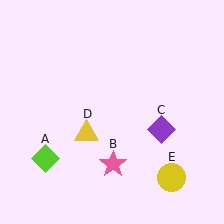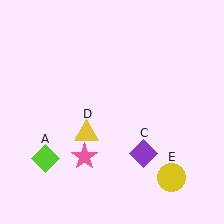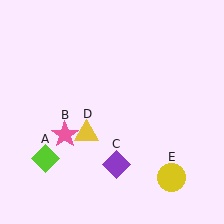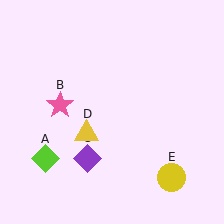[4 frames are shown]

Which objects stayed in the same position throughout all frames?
Lime diamond (object A) and yellow triangle (object D) and yellow circle (object E) remained stationary.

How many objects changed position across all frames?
2 objects changed position: pink star (object B), purple diamond (object C).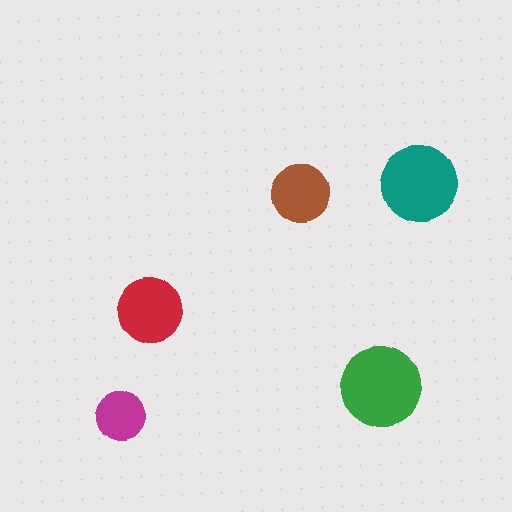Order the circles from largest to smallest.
the green one, the teal one, the red one, the brown one, the magenta one.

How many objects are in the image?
There are 5 objects in the image.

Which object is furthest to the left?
The magenta circle is leftmost.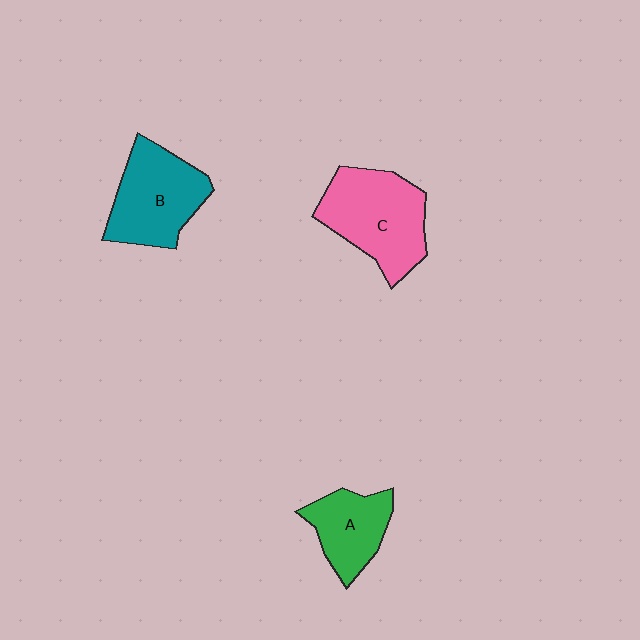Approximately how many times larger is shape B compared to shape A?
Approximately 1.4 times.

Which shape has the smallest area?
Shape A (green).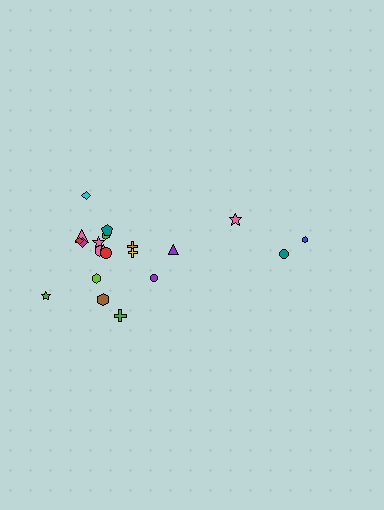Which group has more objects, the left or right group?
The left group.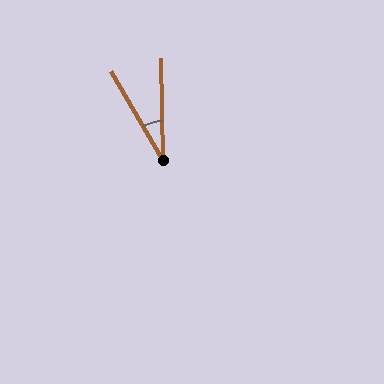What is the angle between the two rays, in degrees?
Approximately 29 degrees.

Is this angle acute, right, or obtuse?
It is acute.